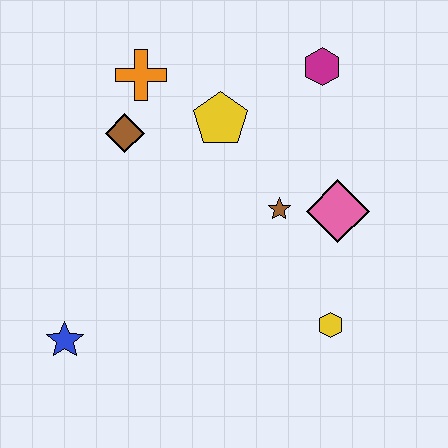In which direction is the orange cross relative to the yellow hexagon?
The orange cross is above the yellow hexagon.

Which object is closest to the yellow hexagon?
The pink diamond is closest to the yellow hexagon.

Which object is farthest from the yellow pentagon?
The blue star is farthest from the yellow pentagon.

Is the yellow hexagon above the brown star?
No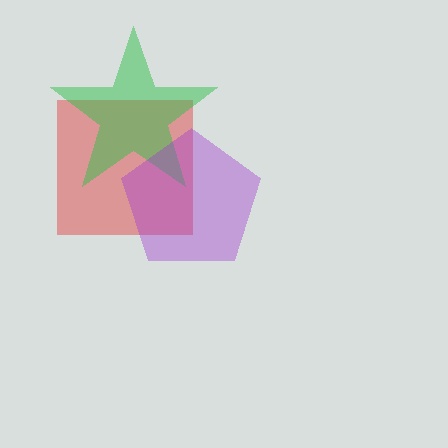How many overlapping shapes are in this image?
There are 3 overlapping shapes in the image.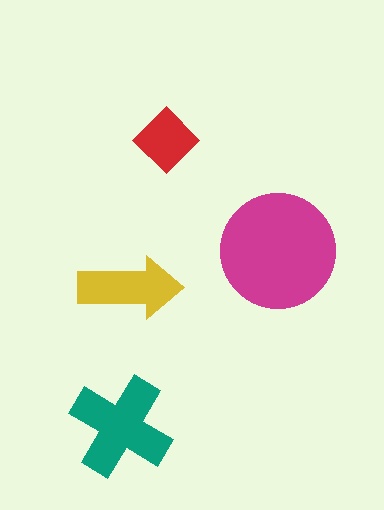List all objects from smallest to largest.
The red diamond, the yellow arrow, the teal cross, the magenta circle.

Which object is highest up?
The red diamond is topmost.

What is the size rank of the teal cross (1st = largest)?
2nd.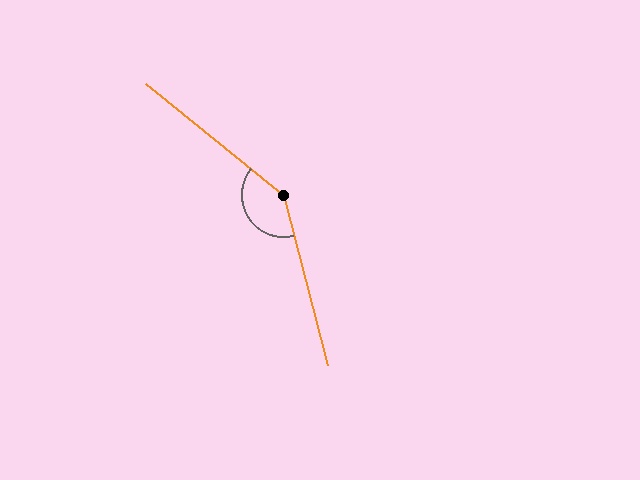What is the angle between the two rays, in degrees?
Approximately 143 degrees.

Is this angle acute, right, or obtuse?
It is obtuse.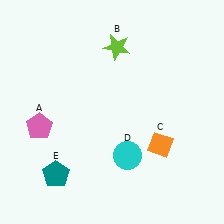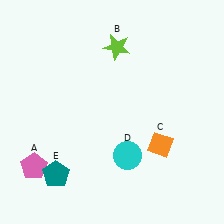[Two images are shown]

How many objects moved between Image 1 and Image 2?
1 object moved between the two images.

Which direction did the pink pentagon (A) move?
The pink pentagon (A) moved down.